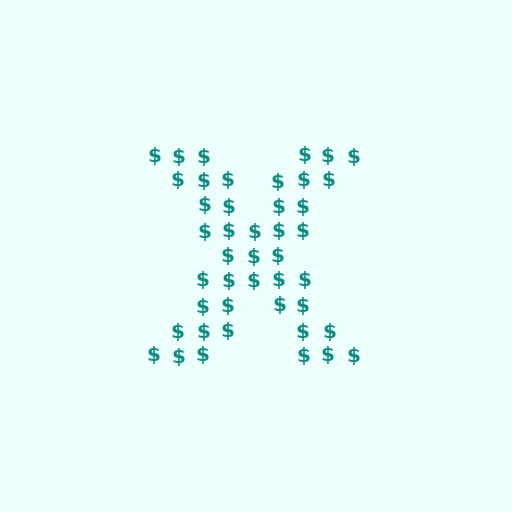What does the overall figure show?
The overall figure shows the letter X.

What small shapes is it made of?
It is made of small dollar signs.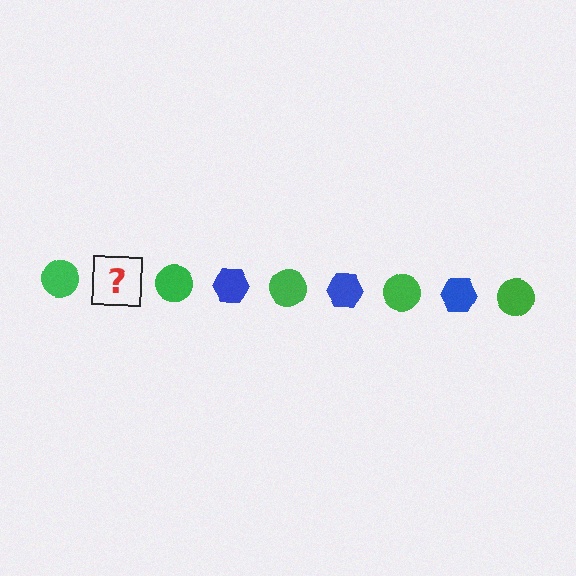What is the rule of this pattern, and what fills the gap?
The rule is that the pattern alternates between green circle and blue hexagon. The gap should be filled with a blue hexagon.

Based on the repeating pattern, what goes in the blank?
The blank should be a blue hexagon.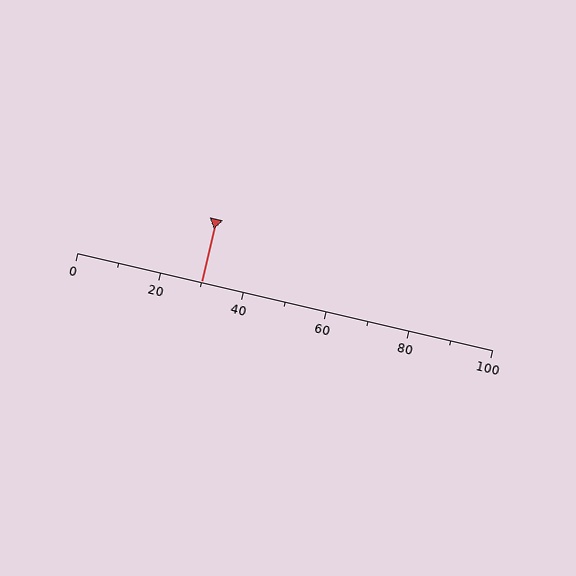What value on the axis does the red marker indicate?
The marker indicates approximately 30.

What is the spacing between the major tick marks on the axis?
The major ticks are spaced 20 apart.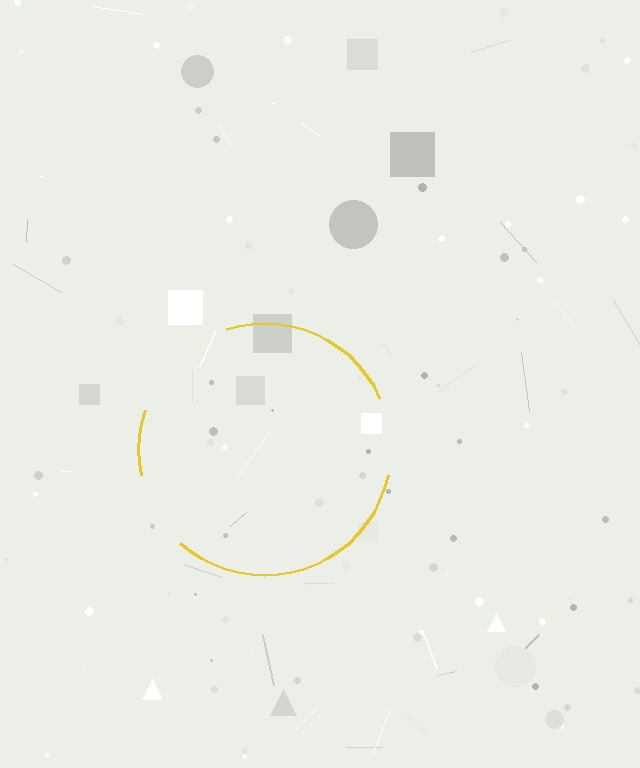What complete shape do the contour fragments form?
The contour fragments form a circle.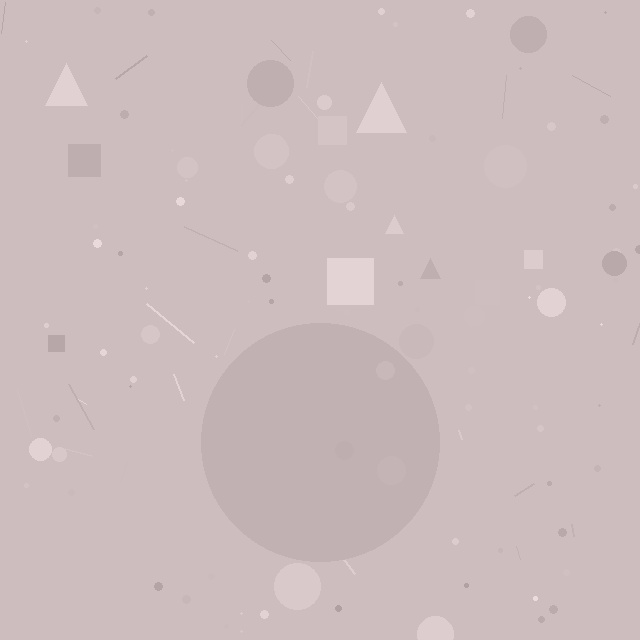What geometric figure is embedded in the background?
A circle is embedded in the background.